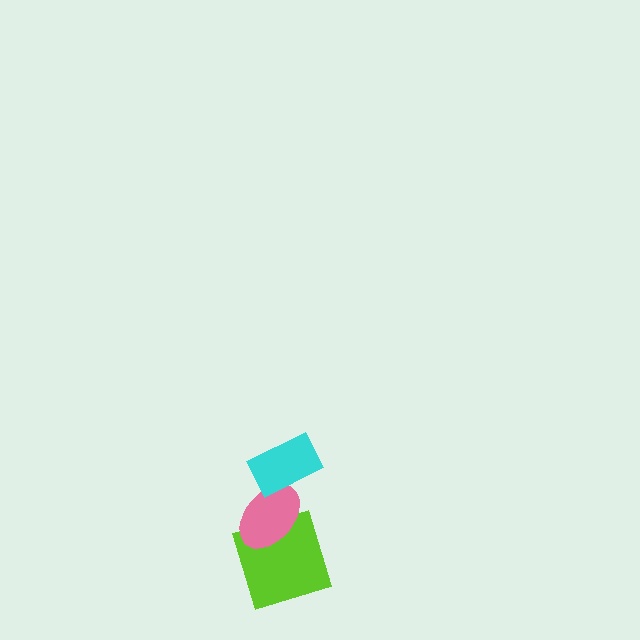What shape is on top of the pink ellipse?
The cyan rectangle is on top of the pink ellipse.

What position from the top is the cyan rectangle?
The cyan rectangle is 1st from the top.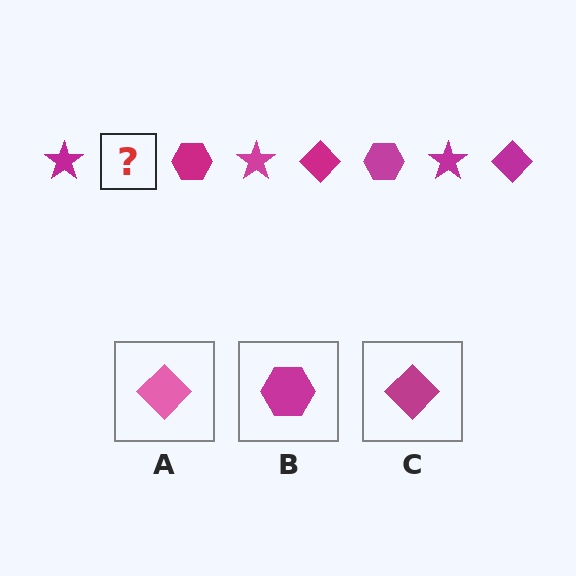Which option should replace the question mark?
Option C.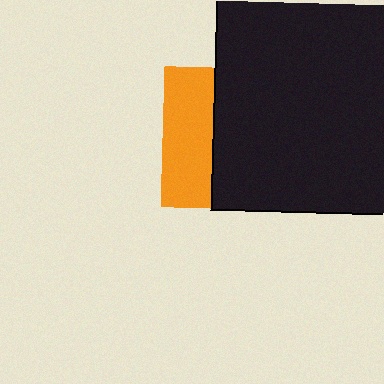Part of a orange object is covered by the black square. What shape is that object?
It is a square.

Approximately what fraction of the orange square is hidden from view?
Roughly 64% of the orange square is hidden behind the black square.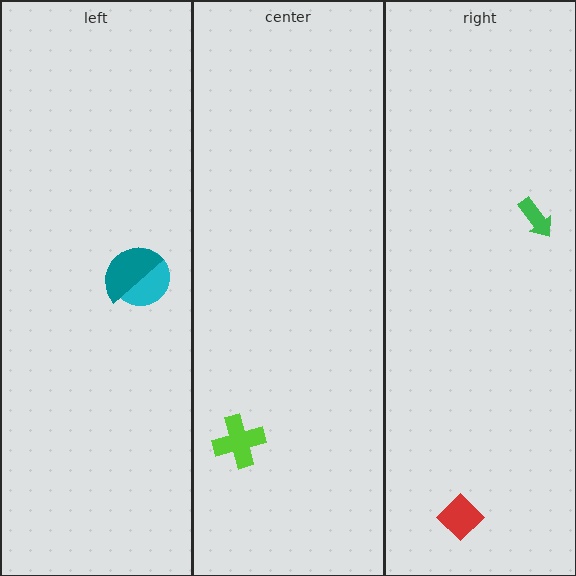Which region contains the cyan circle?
The left region.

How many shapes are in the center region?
1.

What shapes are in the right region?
The red diamond, the green arrow.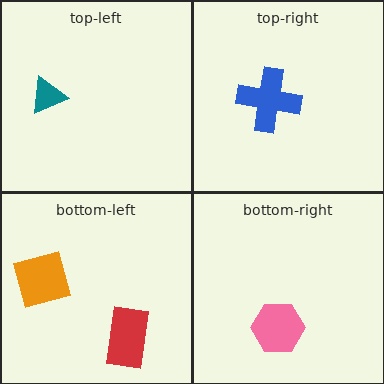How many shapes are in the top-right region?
1.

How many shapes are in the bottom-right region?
1.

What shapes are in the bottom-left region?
The red rectangle, the orange diamond.